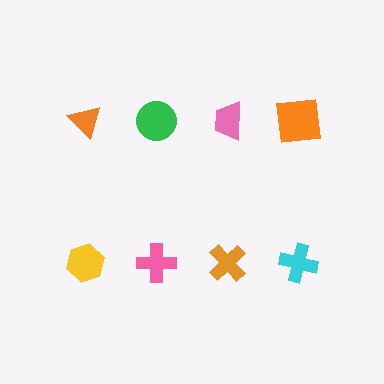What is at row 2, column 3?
An orange cross.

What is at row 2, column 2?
A pink cross.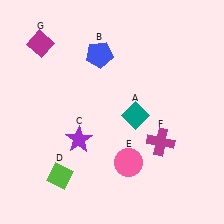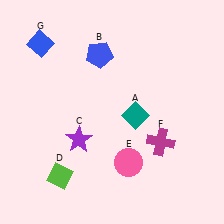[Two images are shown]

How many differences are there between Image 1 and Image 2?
There is 1 difference between the two images.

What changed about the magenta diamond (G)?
In Image 1, G is magenta. In Image 2, it changed to blue.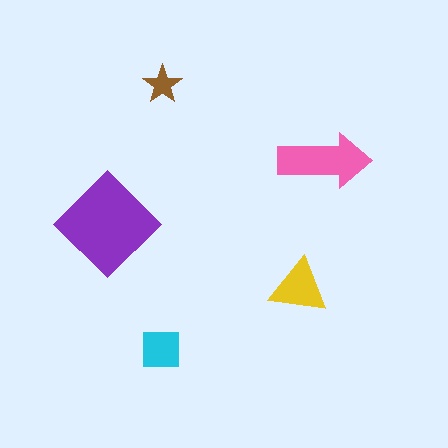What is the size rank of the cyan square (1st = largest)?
4th.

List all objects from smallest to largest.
The brown star, the cyan square, the yellow triangle, the pink arrow, the purple diamond.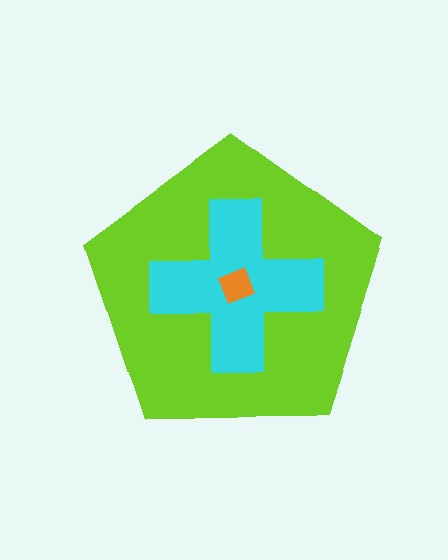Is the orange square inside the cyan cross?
Yes.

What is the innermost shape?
The orange square.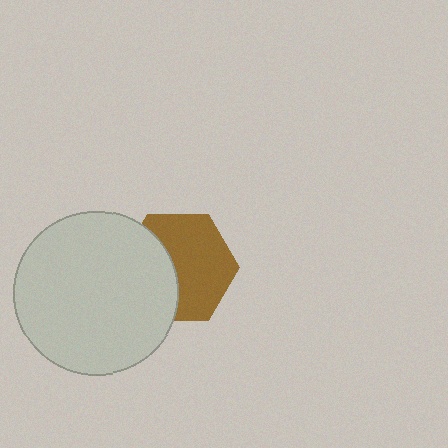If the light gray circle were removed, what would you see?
You would see the complete brown hexagon.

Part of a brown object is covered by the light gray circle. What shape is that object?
It is a hexagon.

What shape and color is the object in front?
The object in front is a light gray circle.